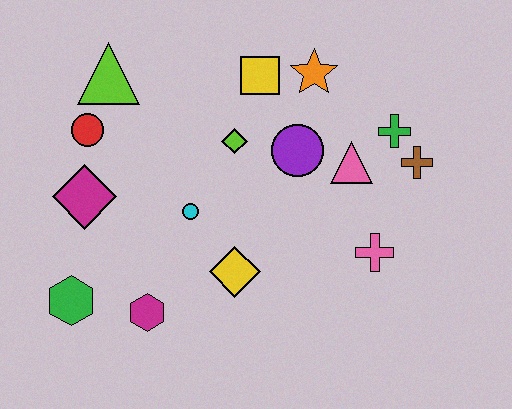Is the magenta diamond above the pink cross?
Yes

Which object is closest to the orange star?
The yellow square is closest to the orange star.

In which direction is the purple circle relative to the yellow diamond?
The purple circle is above the yellow diamond.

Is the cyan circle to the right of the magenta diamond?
Yes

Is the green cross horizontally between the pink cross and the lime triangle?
No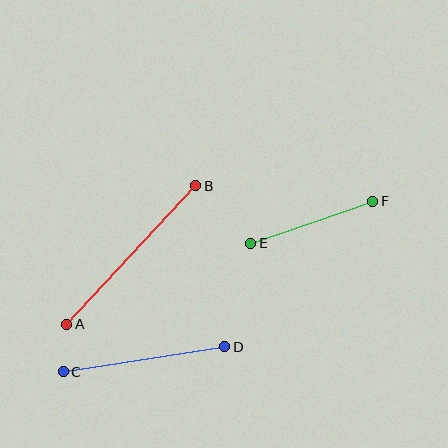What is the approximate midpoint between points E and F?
The midpoint is at approximately (312, 222) pixels.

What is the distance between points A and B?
The distance is approximately 189 pixels.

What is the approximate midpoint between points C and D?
The midpoint is at approximately (144, 359) pixels.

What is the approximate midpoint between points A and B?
The midpoint is at approximately (131, 255) pixels.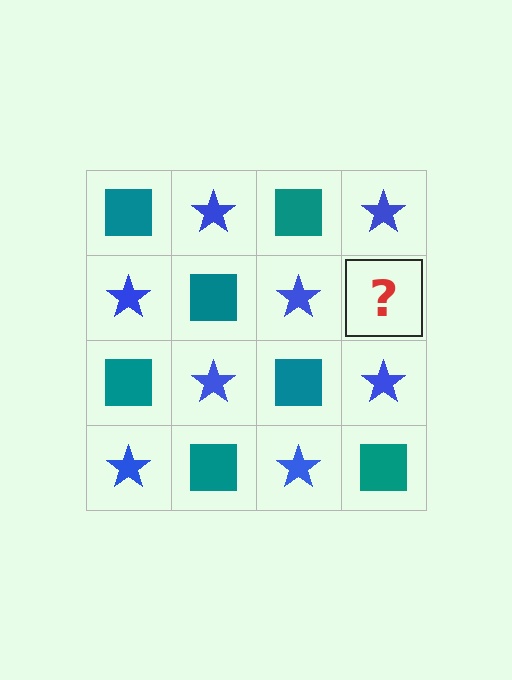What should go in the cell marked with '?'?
The missing cell should contain a teal square.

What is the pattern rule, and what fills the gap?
The rule is that it alternates teal square and blue star in a checkerboard pattern. The gap should be filled with a teal square.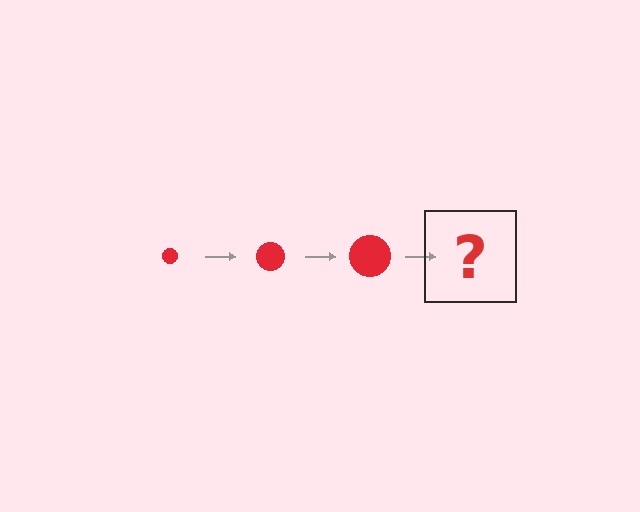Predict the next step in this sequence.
The next step is a red circle, larger than the previous one.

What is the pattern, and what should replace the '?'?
The pattern is that the circle gets progressively larger each step. The '?' should be a red circle, larger than the previous one.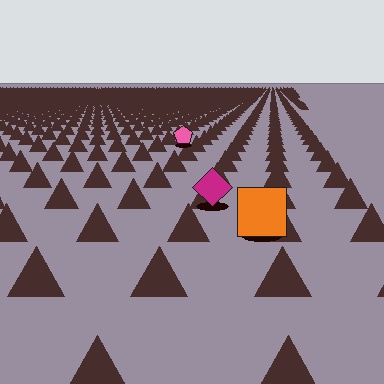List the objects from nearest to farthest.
From nearest to farthest: the orange square, the magenta diamond, the pink pentagon.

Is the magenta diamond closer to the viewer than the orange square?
No. The orange square is closer — you can tell from the texture gradient: the ground texture is coarser near it.